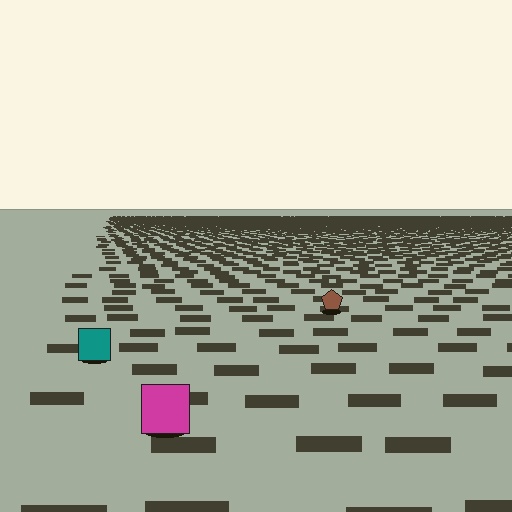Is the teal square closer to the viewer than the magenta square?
No. The magenta square is closer — you can tell from the texture gradient: the ground texture is coarser near it.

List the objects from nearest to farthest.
From nearest to farthest: the magenta square, the teal square, the brown pentagon.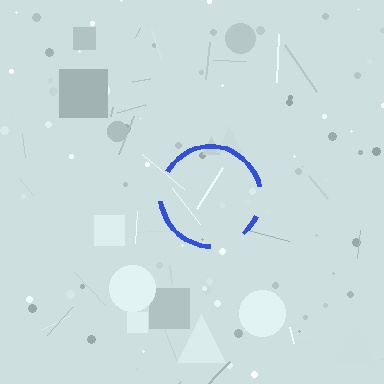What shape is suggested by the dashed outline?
The dashed outline suggests a circle.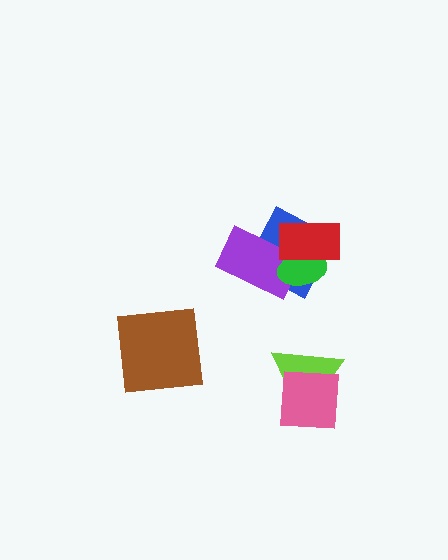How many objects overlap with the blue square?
3 objects overlap with the blue square.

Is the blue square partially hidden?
Yes, it is partially covered by another shape.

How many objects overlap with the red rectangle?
3 objects overlap with the red rectangle.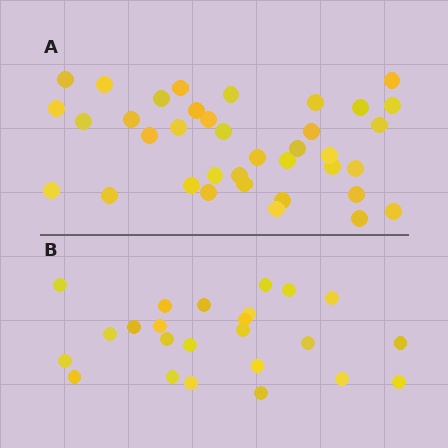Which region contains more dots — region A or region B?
Region A (the top region) has more dots.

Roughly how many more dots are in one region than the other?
Region A has approximately 15 more dots than region B.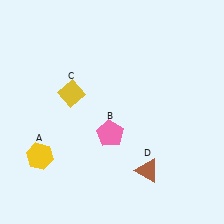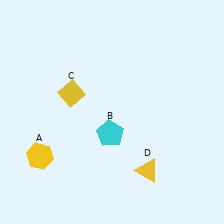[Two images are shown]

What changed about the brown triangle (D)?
In Image 1, D is brown. In Image 2, it changed to yellow.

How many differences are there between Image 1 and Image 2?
There are 2 differences between the two images.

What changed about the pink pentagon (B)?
In Image 1, B is pink. In Image 2, it changed to cyan.